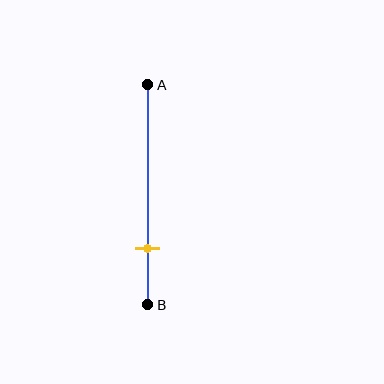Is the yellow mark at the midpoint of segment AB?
No, the mark is at about 75% from A, not at the 50% midpoint.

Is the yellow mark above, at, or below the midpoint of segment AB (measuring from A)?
The yellow mark is below the midpoint of segment AB.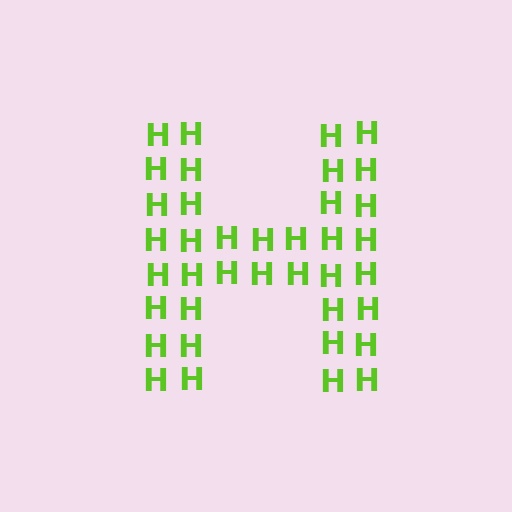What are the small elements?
The small elements are letter H's.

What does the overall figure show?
The overall figure shows the letter H.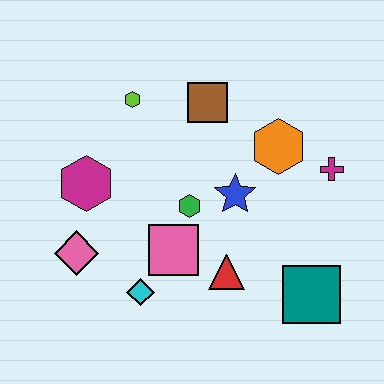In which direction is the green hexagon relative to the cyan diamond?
The green hexagon is above the cyan diamond.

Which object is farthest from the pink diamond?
The magenta cross is farthest from the pink diamond.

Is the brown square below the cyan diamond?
No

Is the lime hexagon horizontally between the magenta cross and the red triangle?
No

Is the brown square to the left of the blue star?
Yes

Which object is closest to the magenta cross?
The orange hexagon is closest to the magenta cross.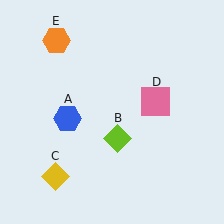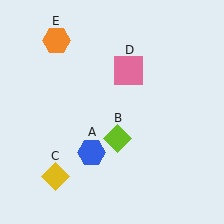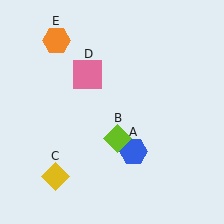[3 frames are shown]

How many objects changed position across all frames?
2 objects changed position: blue hexagon (object A), pink square (object D).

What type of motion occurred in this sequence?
The blue hexagon (object A), pink square (object D) rotated counterclockwise around the center of the scene.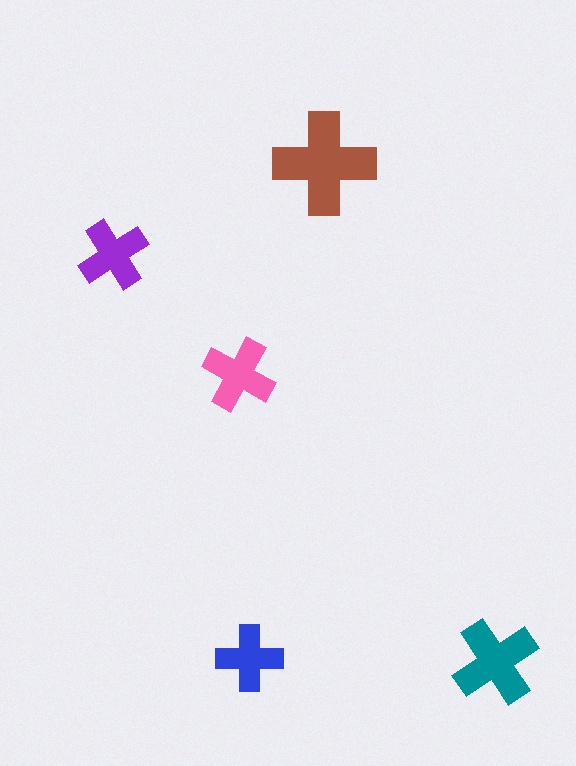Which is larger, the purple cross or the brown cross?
The brown one.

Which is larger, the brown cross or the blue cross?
The brown one.